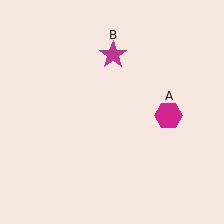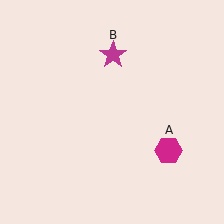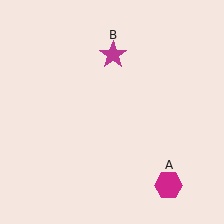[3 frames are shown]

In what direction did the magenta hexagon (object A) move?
The magenta hexagon (object A) moved down.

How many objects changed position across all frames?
1 object changed position: magenta hexagon (object A).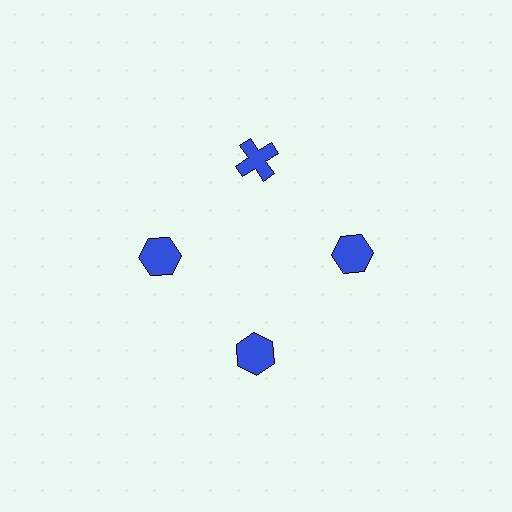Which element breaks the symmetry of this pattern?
The blue cross at roughly the 12 o'clock position breaks the symmetry. All other shapes are blue hexagons.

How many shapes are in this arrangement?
There are 4 shapes arranged in a ring pattern.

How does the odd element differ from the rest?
It has a different shape: cross instead of hexagon.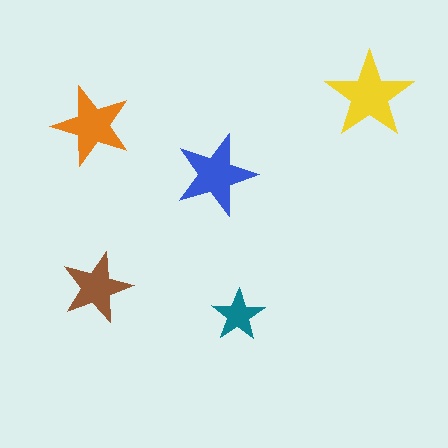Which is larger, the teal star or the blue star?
The blue one.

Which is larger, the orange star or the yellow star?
The yellow one.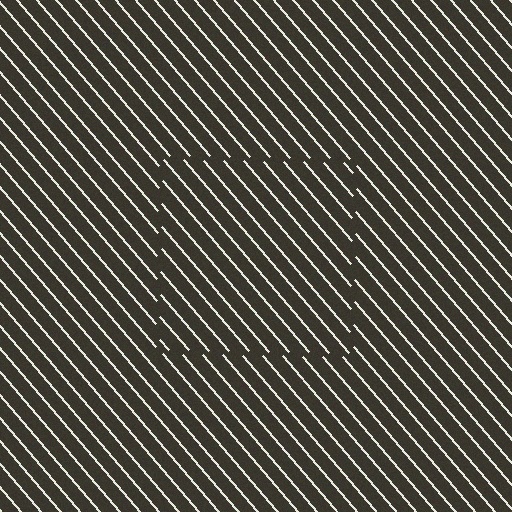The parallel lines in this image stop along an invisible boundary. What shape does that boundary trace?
An illusory square. The interior of the shape contains the same grating, shifted by half a period — the contour is defined by the phase discontinuity where line-ends from the inner and outer gratings abut.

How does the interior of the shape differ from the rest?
The interior of the shape contains the same grating, shifted by half a period — the contour is defined by the phase discontinuity where line-ends from the inner and outer gratings abut.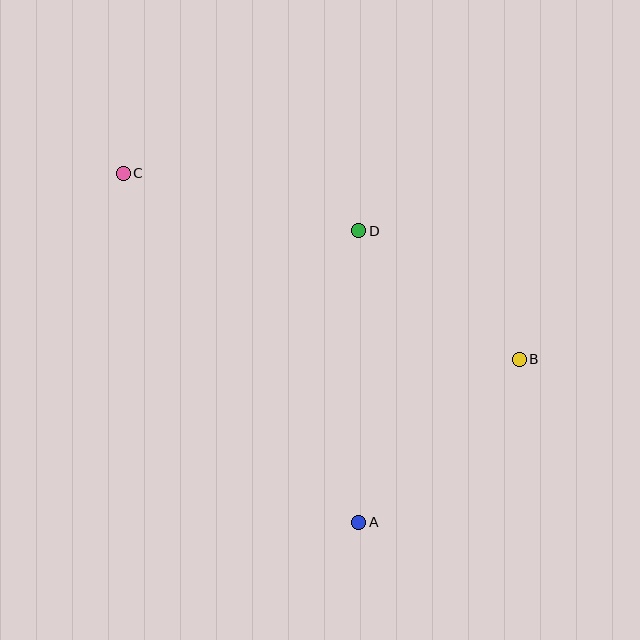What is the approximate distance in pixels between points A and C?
The distance between A and C is approximately 421 pixels.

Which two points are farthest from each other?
Points B and C are farthest from each other.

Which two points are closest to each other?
Points B and D are closest to each other.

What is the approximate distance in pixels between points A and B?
The distance between A and B is approximately 229 pixels.